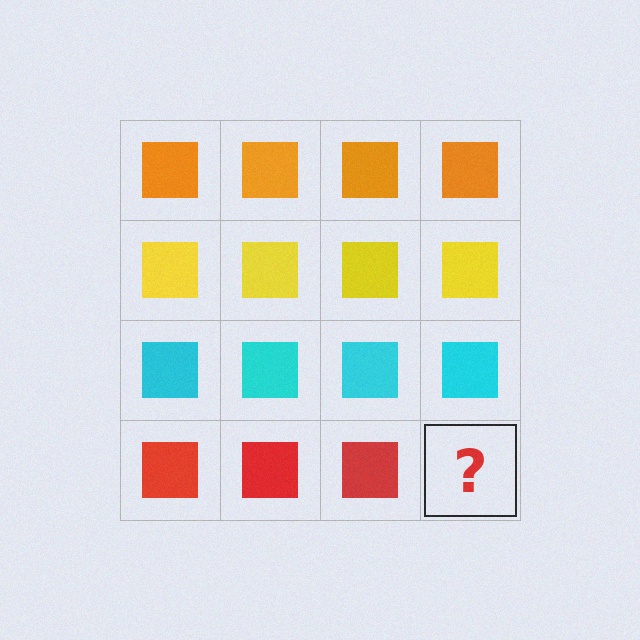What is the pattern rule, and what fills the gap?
The rule is that each row has a consistent color. The gap should be filled with a red square.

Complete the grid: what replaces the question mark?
The question mark should be replaced with a red square.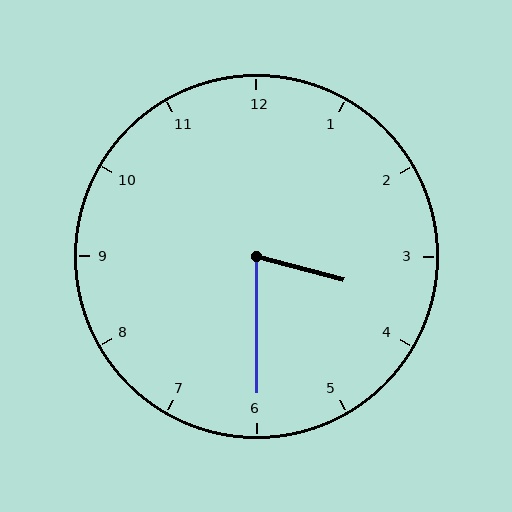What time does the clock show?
3:30.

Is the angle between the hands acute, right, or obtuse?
It is acute.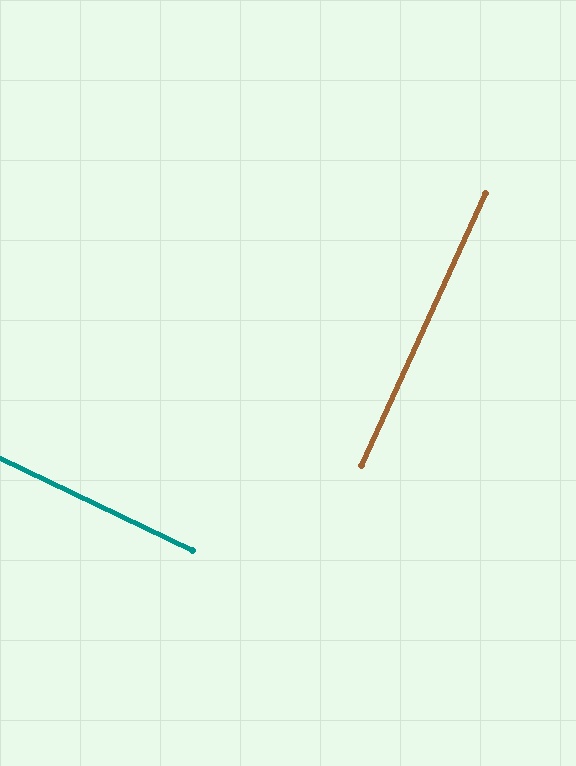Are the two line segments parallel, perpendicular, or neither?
Perpendicular — they meet at approximately 89°.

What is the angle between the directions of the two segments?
Approximately 89 degrees.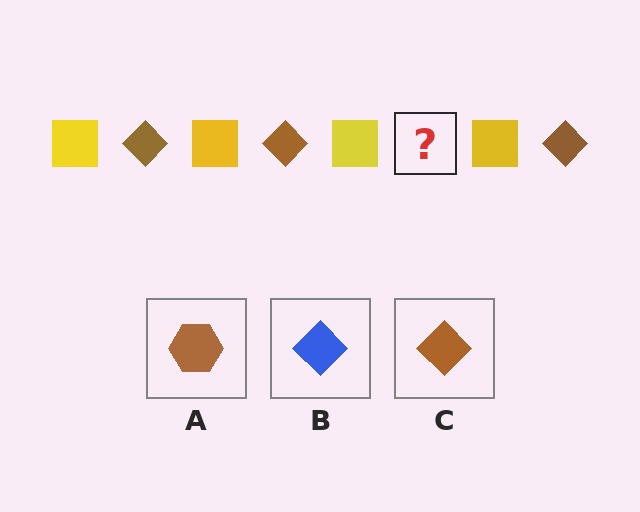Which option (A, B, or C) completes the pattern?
C.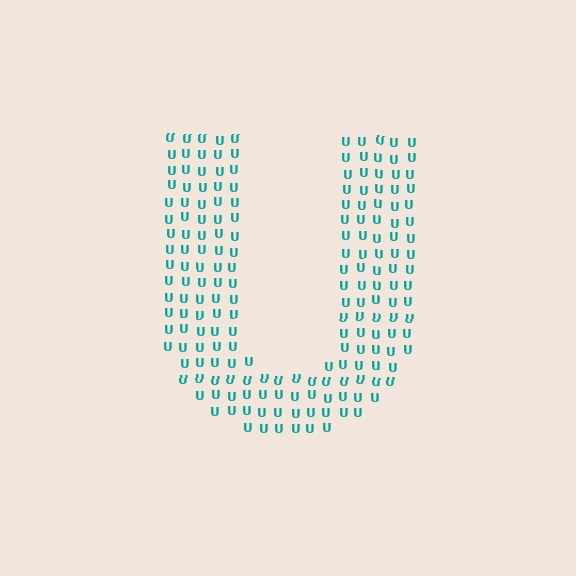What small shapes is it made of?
It is made of small letter U's.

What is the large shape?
The large shape is the letter U.